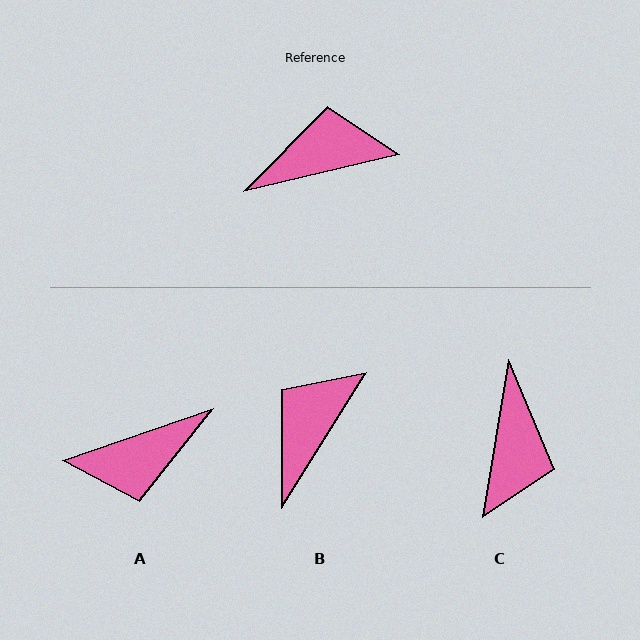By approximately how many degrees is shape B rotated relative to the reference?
Approximately 45 degrees counter-clockwise.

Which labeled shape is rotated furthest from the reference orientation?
A, about 174 degrees away.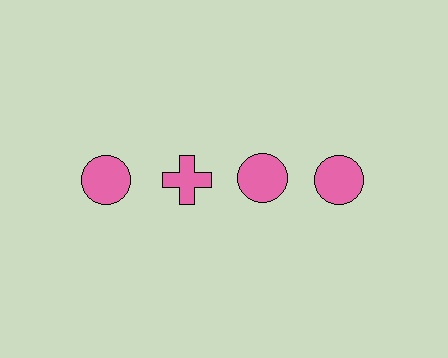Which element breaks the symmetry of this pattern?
The pink cross in the top row, second from left column breaks the symmetry. All other shapes are pink circles.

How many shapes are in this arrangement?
There are 4 shapes arranged in a grid pattern.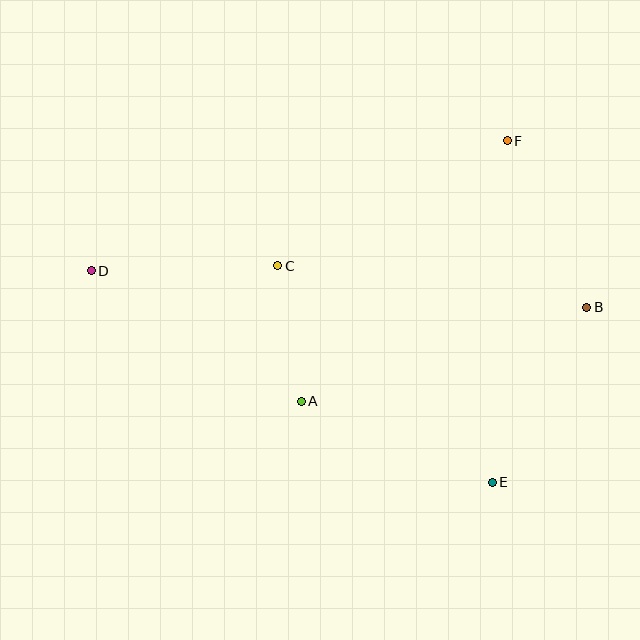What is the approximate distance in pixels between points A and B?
The distance between A and B is approximately 301 pixels.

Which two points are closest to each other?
Points A and C are closest to each other.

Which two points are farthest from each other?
Points B and D are farthest from each other.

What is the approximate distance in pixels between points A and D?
The distance between A and D is approximately 247 pixels.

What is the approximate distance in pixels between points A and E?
The distance between A and E is approximately 208 pixels.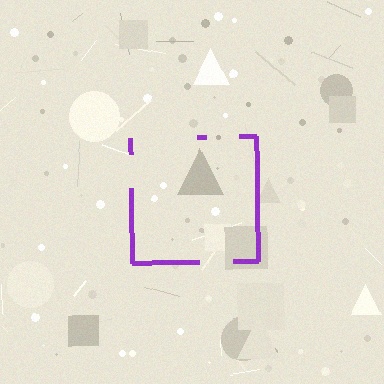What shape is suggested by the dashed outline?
The dashed outline suggests a square.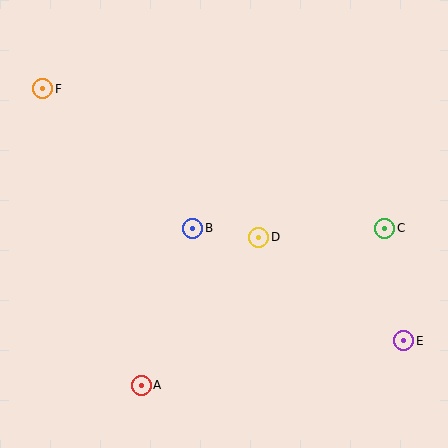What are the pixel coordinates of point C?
Point C is at (385, 228).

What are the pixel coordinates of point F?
Point F is at (43, 89).